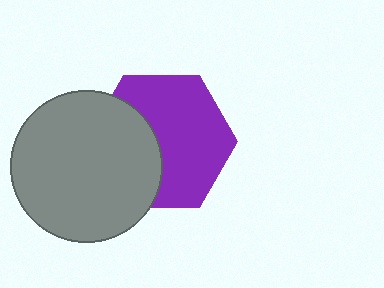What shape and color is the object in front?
The object in front is a gray circle.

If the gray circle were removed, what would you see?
You would see the complete purple hexagon.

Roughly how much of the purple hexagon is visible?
About half of it is visible (roughly 62%).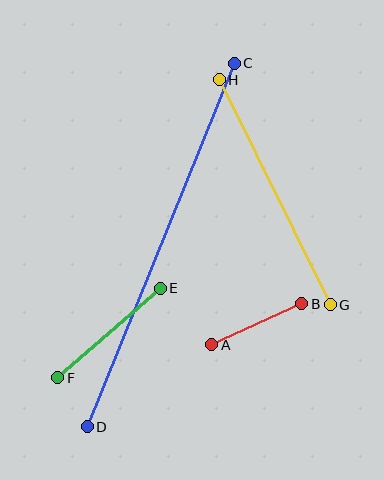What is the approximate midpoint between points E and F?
The midpoint is at approximately (109, 333) pixels.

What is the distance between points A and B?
The distance is approximately 99 pixels.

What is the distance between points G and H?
The distance is approximately 251 pixels.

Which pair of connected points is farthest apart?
Points C and D are farthest apart.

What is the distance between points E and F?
The distance is approximately 136 pixels.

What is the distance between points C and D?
The distance is approximately 392 pixels.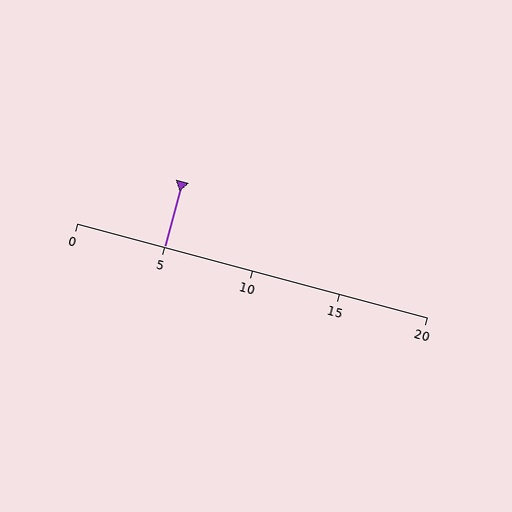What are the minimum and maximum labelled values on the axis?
The axis runs from 0 to 20.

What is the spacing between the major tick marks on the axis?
The major ticks are spaced 5 apart.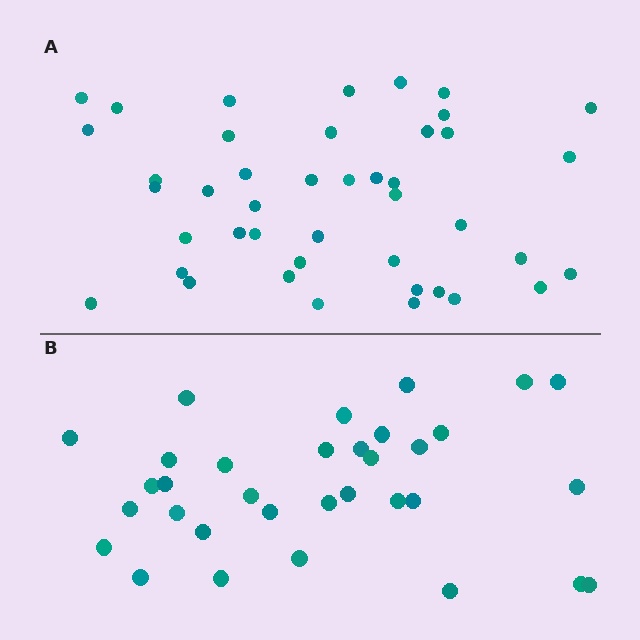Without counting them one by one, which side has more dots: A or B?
Region A (the top region) has more dots.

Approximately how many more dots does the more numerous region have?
Region A has roughly 10 or so more dots than region B.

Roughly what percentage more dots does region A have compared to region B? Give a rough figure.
About 30% more.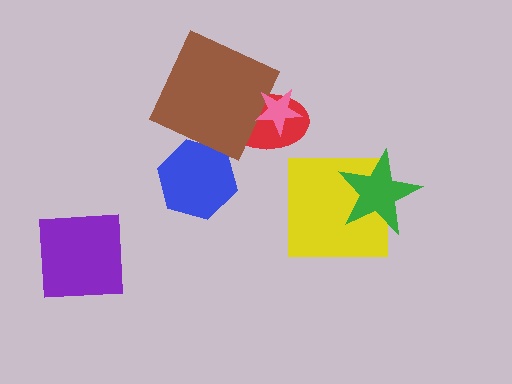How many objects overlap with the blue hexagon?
0 objects overlap with the blue hexagon.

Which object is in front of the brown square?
The pink star is in front of the brown square.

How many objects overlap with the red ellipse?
2 objects overlap with the red ellipse.